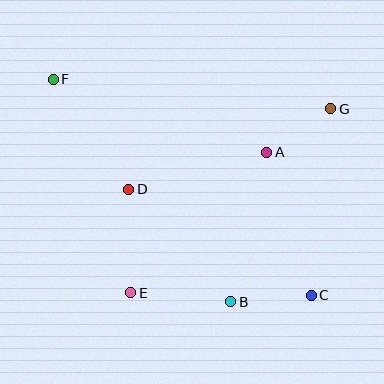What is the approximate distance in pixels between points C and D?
The distance between C and D is approximately 211 pixels.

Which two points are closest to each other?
Points A and G are closest to each other.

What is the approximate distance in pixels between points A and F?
The distance between A and F is approximately 226 pixels.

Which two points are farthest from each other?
Points C and F are farthest from each other.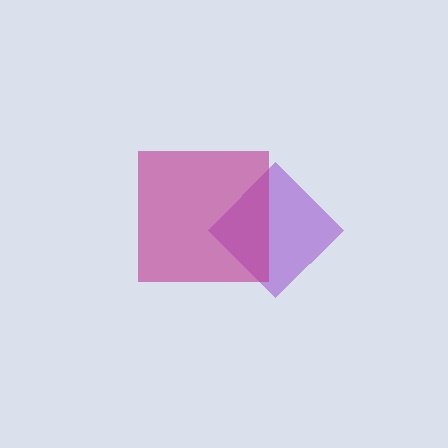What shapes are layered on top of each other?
The layered shapes are: a purple diamond, a magenta square.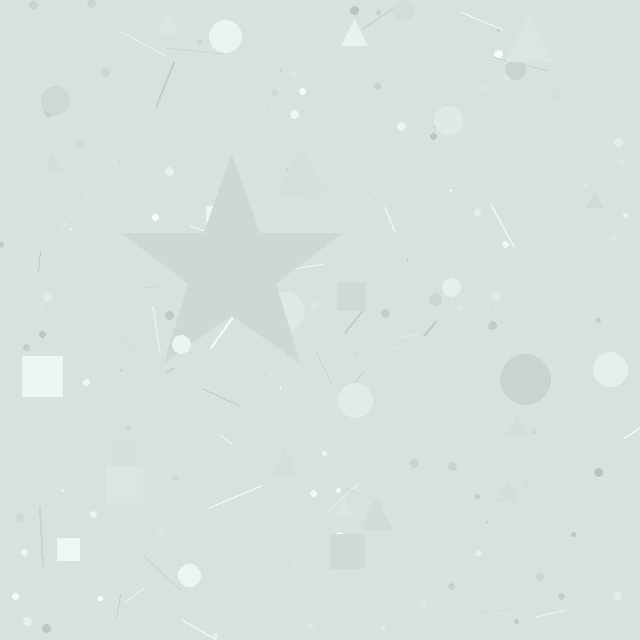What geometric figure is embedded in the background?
A star is embedded in the background.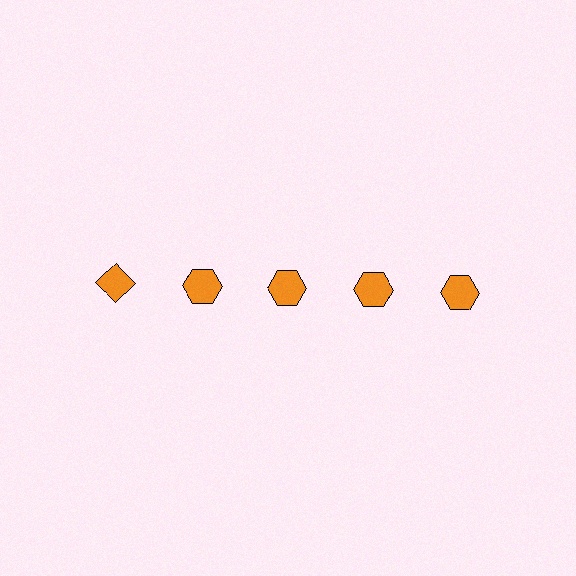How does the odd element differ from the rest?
It has a different shape: diamond instead of hexagon.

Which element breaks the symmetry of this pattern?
The orange diamond in the top row, leftmost column breaks the symmetry. All other shapes are orange hexagons.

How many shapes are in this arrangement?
There are 5 shapes arranged in a grid pattern.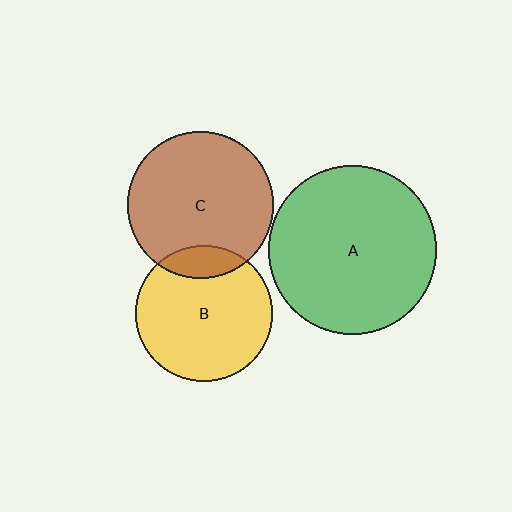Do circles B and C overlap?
Yes.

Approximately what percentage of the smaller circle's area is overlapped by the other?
Approximately 15%.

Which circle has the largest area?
Circle A (green).